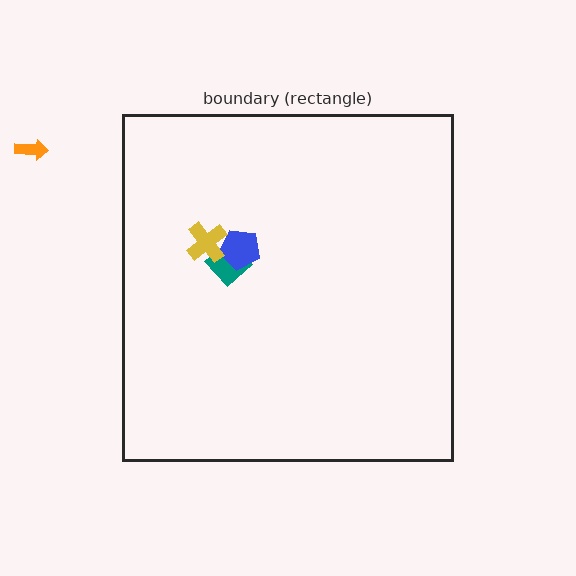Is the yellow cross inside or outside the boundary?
Inside.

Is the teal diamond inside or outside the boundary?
Inside.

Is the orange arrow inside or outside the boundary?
Outside.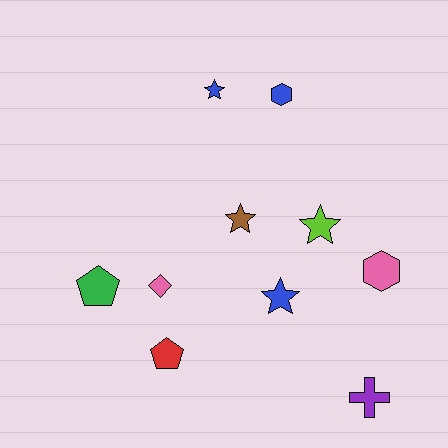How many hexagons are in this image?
There are 2 hexagons.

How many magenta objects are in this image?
There are no magenta objects.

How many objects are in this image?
There are 10 objects.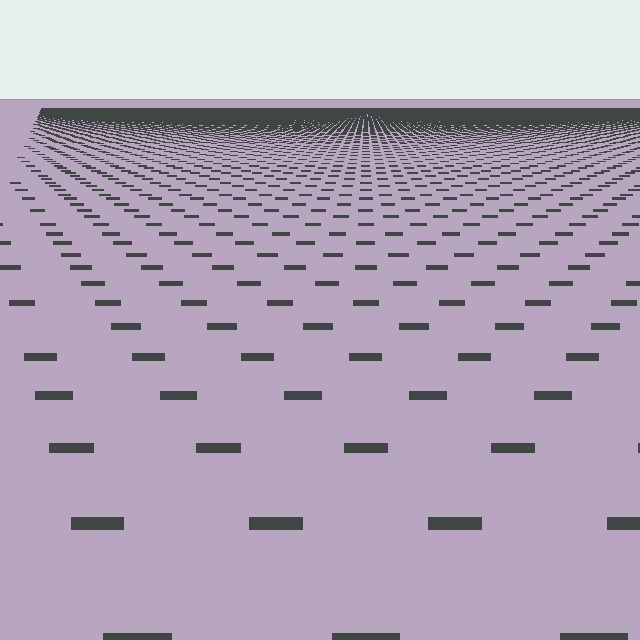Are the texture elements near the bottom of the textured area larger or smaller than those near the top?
Larger. Near the bottom, elements are closer to the viewer and appear at a bigger on-screen size.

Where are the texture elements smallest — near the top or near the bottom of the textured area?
Near the top.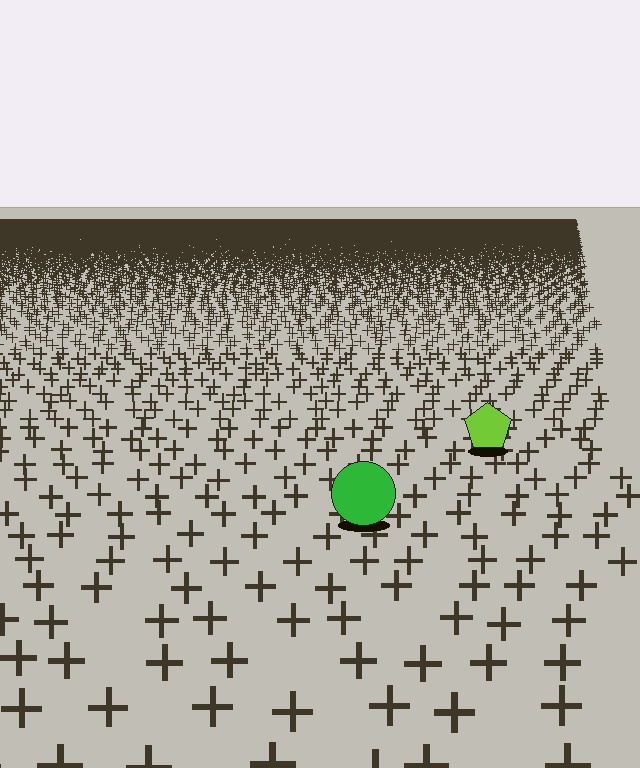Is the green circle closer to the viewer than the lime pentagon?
Yes. The green circle is closer — you can tell from the texture gradient: the ground texture is coarser near it.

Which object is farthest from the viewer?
The lime pentagon is farthest from the viewer. It appears smaller and the ground texture around it is denser.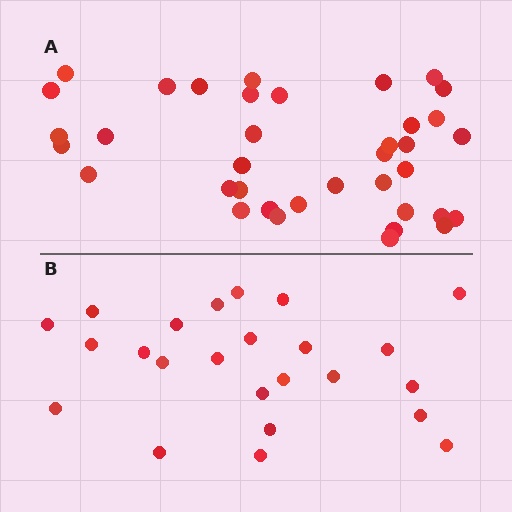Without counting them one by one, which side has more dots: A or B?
Region A (the top region) has more dots.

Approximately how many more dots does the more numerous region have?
Region A has approximately 15 more dots than region B.